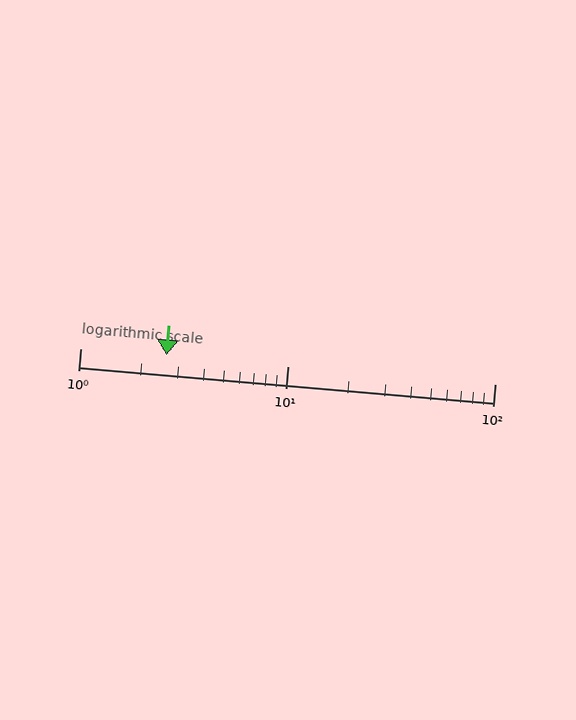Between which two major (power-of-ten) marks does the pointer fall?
The pointer is between 1 and 10.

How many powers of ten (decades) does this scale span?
The scale spans 2 decades, from 1 to 100.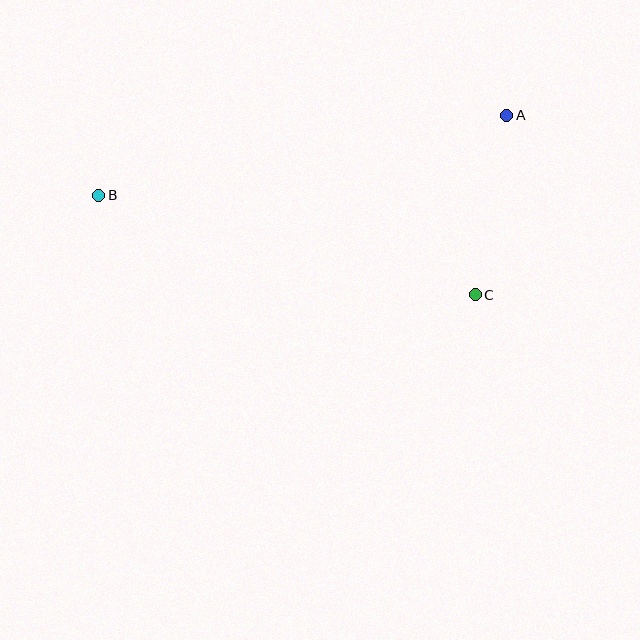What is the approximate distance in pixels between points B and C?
The distance between B and C is approximately 389 pixels.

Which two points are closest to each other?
Points A and C are closest to each other.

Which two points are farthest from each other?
Points A and B are farthest from each other.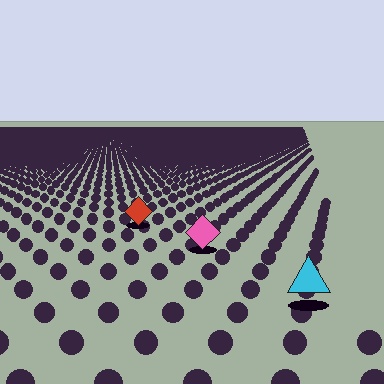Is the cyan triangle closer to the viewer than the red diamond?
Yes. The cyan triangle is closer — you can tell from the texture gradient: the ground texture is coarser near it.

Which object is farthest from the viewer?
The red diamond is farthest from the viewer. It appears smaller and the ground texture around it is denser.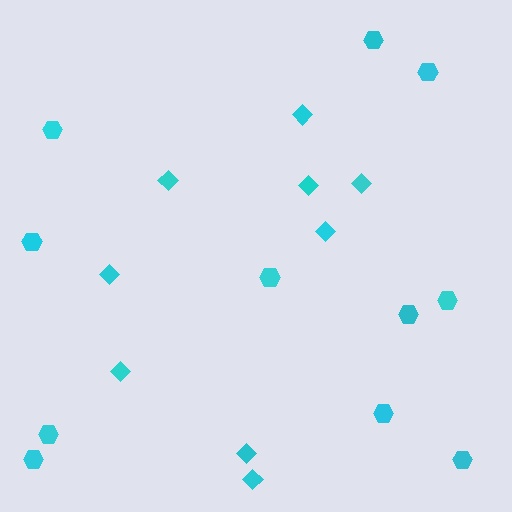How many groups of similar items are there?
There are 2 groups: one group of diamonds (9) and one group of hexagons (11).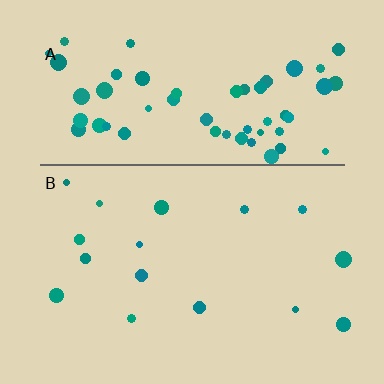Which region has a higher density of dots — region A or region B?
A (the top).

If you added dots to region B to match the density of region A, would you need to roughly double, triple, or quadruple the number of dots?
Approximately quadruple.